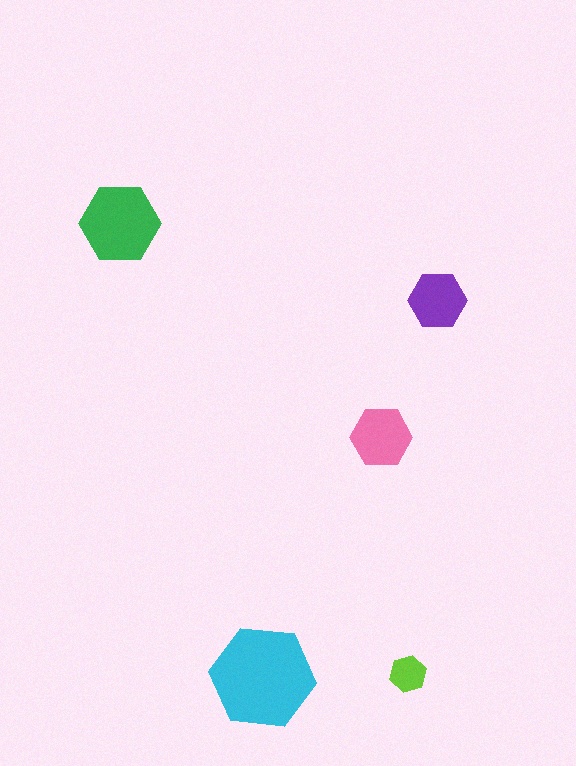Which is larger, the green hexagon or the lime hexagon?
The green one.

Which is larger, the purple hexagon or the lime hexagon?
The purple one.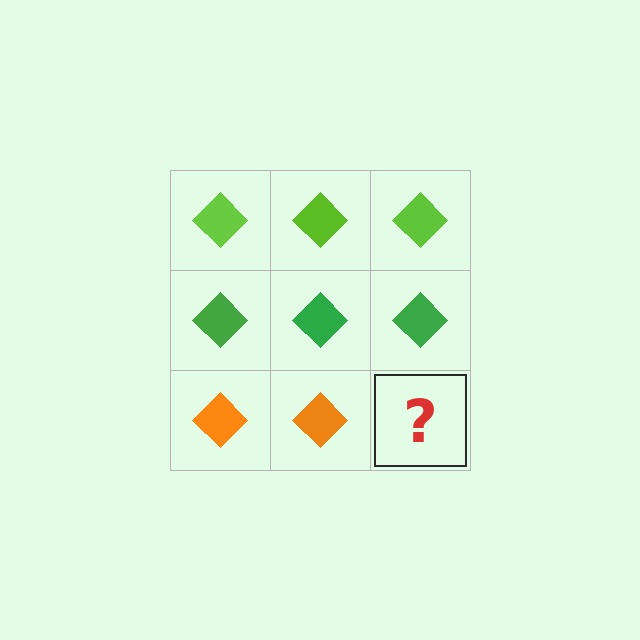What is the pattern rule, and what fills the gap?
The rule is that each row has a consistent color. The gap should be filled with an orange diamond.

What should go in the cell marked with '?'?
The missing cell should contain an orange diamond.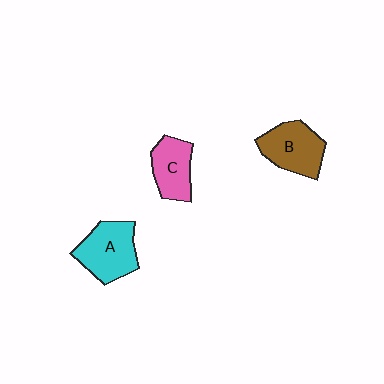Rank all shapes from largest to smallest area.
From largest to smallest: A (cyan), B (brown), C (pink).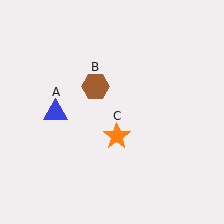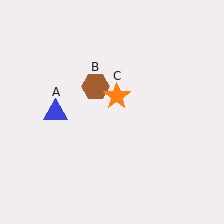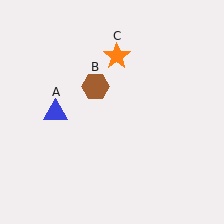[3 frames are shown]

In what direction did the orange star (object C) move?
The orange star (object C) moved up.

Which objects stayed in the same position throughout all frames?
Blue triangle (object A) and brown hexagon (object B) remained stationary.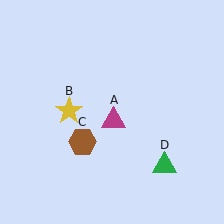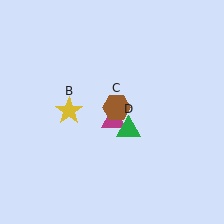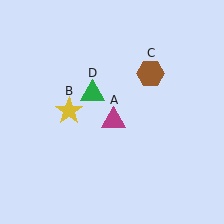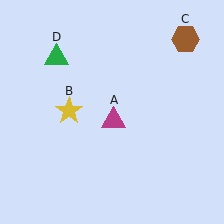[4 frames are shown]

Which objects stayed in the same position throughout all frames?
Magenta triangle (object A) and yellow star (object B) remained stationary.